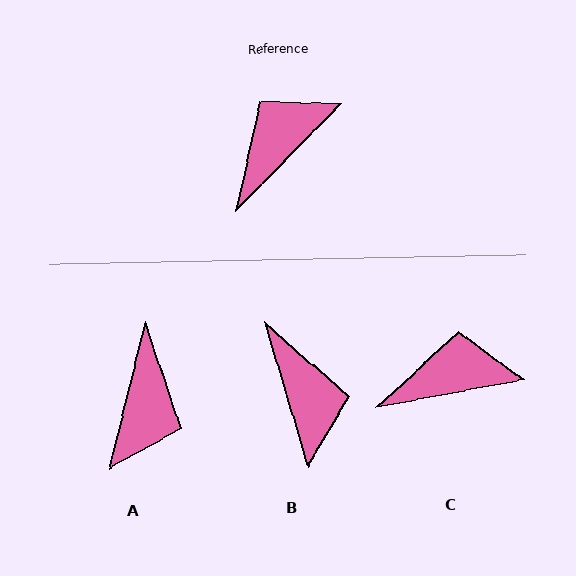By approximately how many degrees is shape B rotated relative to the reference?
Approximately 119 degrees clockwise.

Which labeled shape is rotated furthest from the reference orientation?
A, about 150 degrees away.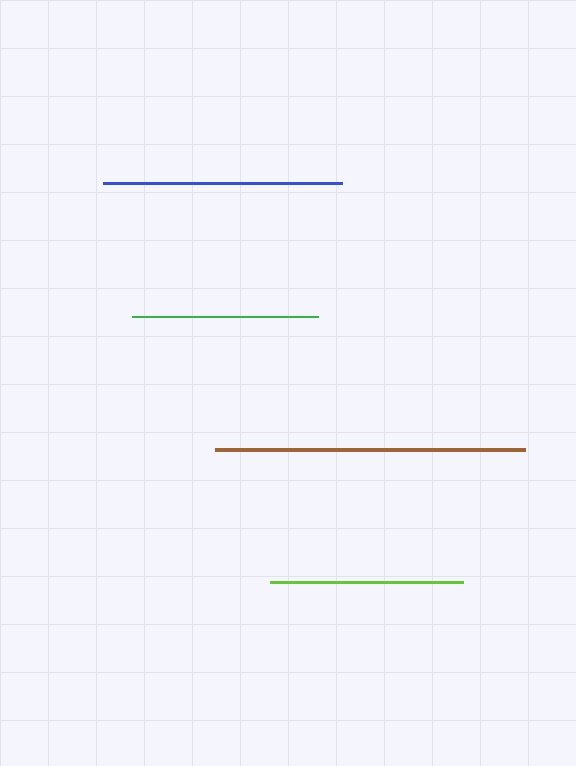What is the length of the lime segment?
The lime segment is approximately 193 pixels long.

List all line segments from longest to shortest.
From longest to shortest: brown, blue, lime, green.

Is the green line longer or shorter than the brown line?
The brown line is longer than the green line.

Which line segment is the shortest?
The green line is the shortest at approximately 186 pixels.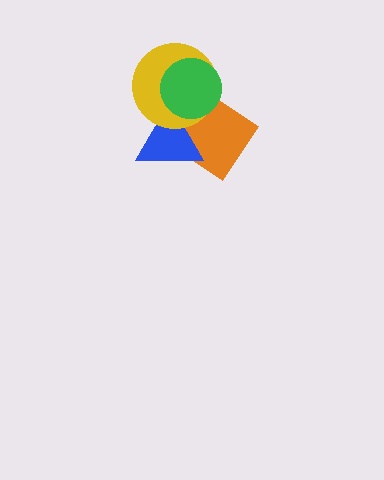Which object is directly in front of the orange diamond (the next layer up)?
The blue triangle is directly in front of the orange diamond.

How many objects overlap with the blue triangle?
3 objects overlap with the blue triangle.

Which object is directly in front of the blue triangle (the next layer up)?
The yellow circle is directly in front of the blue triangle.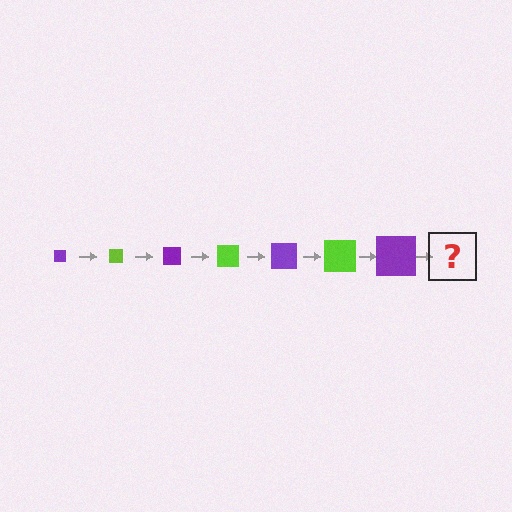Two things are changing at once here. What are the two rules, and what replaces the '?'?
The two rules are that the square grows larger each step and the color cycles through purple and lime. The '?' should be a lime square, larger than the previous one.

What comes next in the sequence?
The next element should be a lime square, larger than the previous one.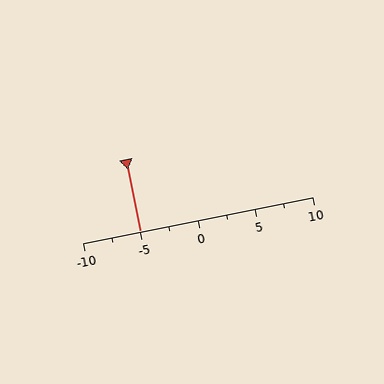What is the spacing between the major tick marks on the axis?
The major ticks are spaced 5 apart.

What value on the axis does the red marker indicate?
The marker indicates approximately -5.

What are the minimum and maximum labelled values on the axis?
The axis runs from -10 to 10.